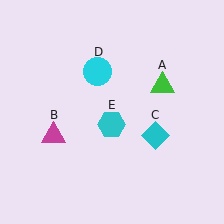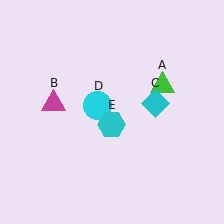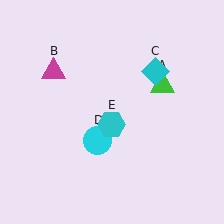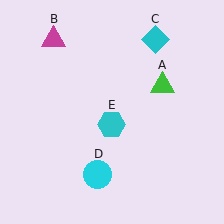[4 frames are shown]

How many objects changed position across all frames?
3 objects changed position: magenta triangle (object B), cyan diamond (object C), cyan circle (object D).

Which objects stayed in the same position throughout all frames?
Green triangle (object A) and cyan hexagon (object E) remained stationary.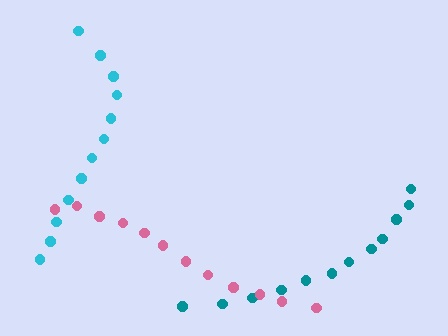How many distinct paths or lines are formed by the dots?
There are 3 distinct paths.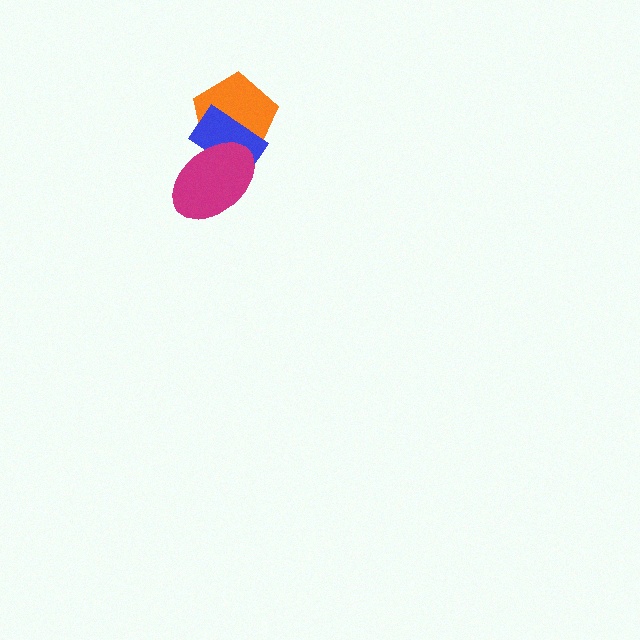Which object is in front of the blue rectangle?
The magenta ellipse is in front of the blue rectangle.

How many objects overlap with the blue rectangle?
2 objects overlap with the blue rectangle.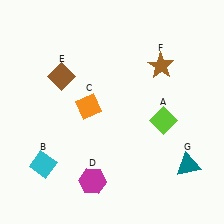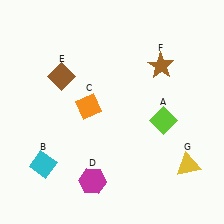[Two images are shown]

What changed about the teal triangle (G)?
In Image 1, G is teal. In Image 2, it changed to yellow.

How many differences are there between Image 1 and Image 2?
There is 1 difference between the two images.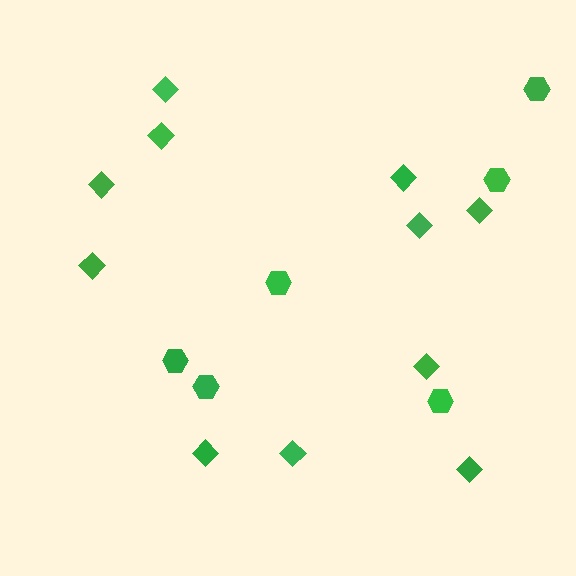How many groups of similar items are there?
There are 2 groups: one group of hexagons (6) and one group of diamonds (11).